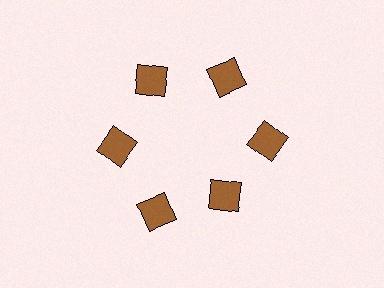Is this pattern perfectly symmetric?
No. The 6 brown squares are arranged in a ring, but one element near the 5 o'clock position is pulled inward toward the center, breaking the 6-fold rotational symmetry.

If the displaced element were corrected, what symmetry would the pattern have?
It would have 6-fold rotational symmetry — the pattern would map onto itself every 60 degrees.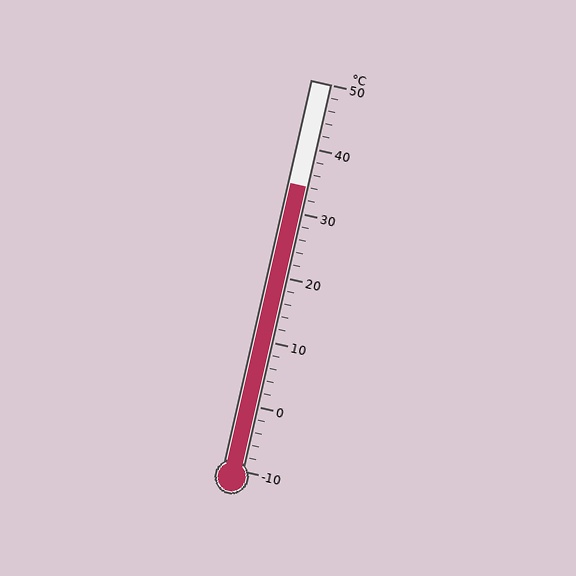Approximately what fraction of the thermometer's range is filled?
The thermometer is filled to approximately 75% of its range.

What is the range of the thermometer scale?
The thermometer scale ranges from -10°C to 50°C.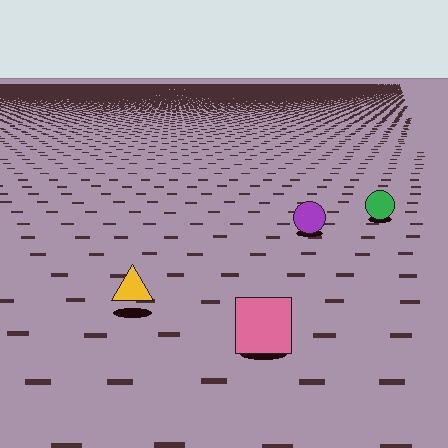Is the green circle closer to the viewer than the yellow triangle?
No. The yellow triangle is closer — you can tell from the texture gradient: the ground texture is coarser near it.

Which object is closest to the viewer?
The pink square is closest. The texture marks near it are larger and more spread out.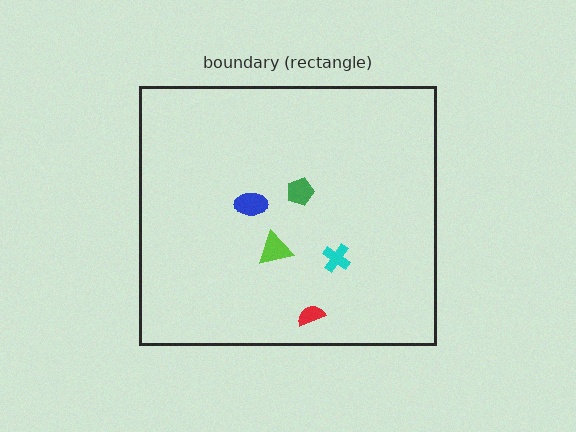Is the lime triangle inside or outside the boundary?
Inside.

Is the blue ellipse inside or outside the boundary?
Inside.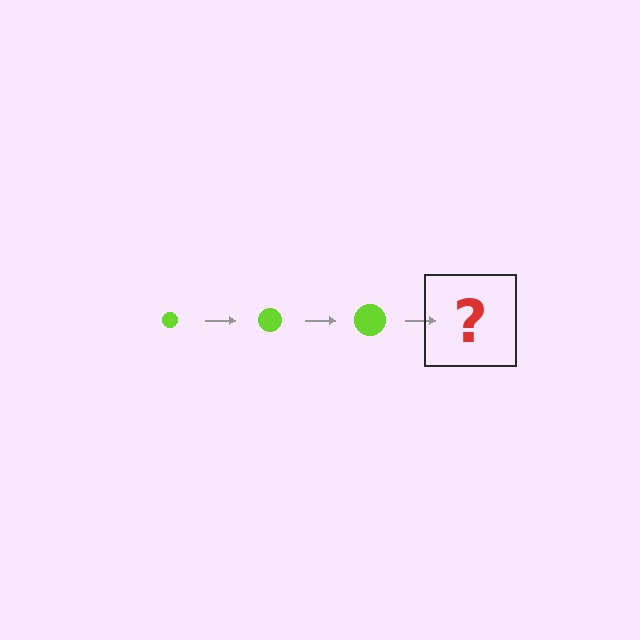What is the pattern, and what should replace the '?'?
The pattern is that the circle gets progressively larger each step. The '?' should be a lime circle, larger than the previous one.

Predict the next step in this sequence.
The next step is a lime circle, larger than the previous one.